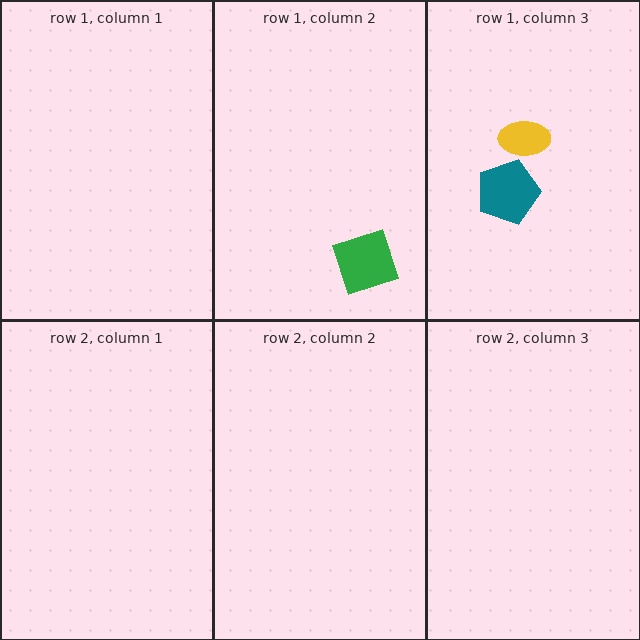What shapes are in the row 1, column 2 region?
The green diamond.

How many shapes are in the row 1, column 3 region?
2.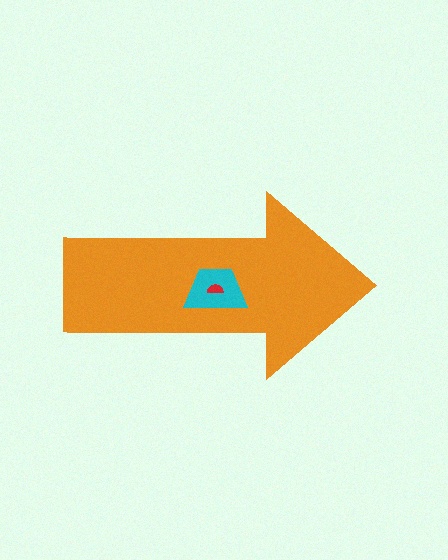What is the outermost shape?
The orange arrow.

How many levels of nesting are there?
3.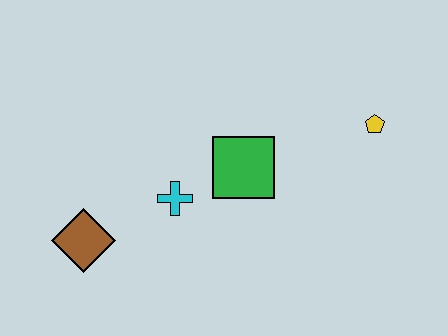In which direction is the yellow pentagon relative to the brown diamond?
The yellow pentagon is to the right of the brown diamond.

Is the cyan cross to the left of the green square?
Yes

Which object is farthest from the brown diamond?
The yellow pentagon is farthest from the brown diamond.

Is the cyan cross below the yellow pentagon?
Yes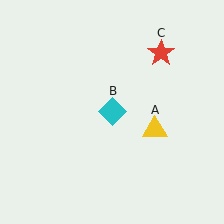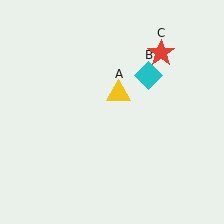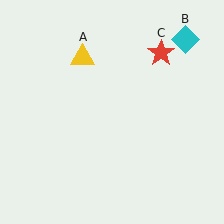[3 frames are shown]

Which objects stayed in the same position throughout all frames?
Red star (object C) remained stationary.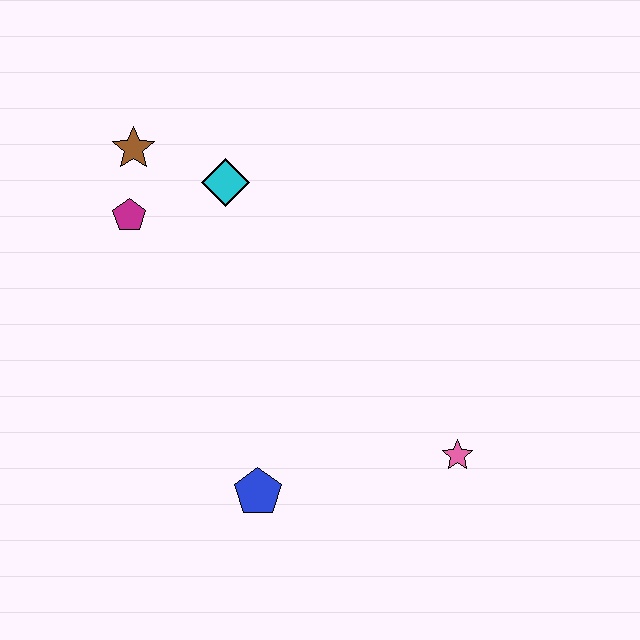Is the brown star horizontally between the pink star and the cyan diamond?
No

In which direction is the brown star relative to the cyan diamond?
The brown star is to the left of the cyan diamond.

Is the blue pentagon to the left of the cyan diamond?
No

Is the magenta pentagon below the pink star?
No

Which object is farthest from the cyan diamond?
The pink star is farthest from the cyan diamond.